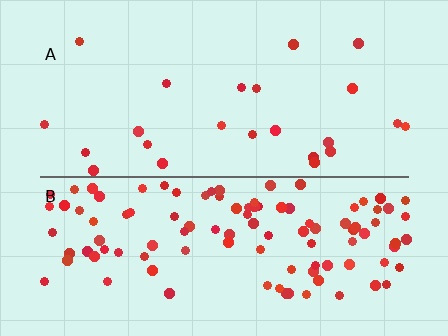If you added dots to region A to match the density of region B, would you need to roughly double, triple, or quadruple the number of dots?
Approximately quadruple.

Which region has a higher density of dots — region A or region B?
B (the bottom).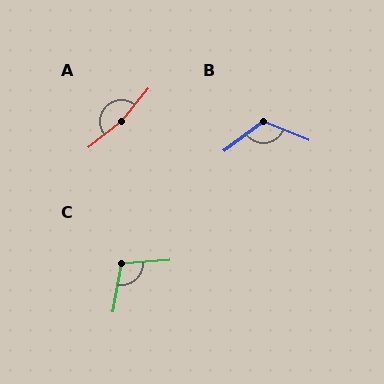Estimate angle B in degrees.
Approximately 121 degrees.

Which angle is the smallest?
C, at approximately 103 degrees.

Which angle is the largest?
A, at approximately 168 degrees.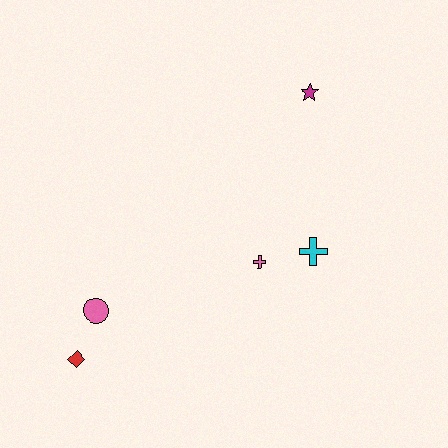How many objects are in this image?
There are 5 objects.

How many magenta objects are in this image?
There is 1 magenta object.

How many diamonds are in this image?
There is 1 diamond.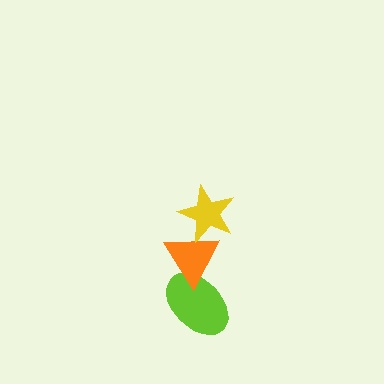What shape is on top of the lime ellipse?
The orange triangle is on top of the lime ellipse.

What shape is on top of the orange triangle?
The yellow star is on top of the orange triangle.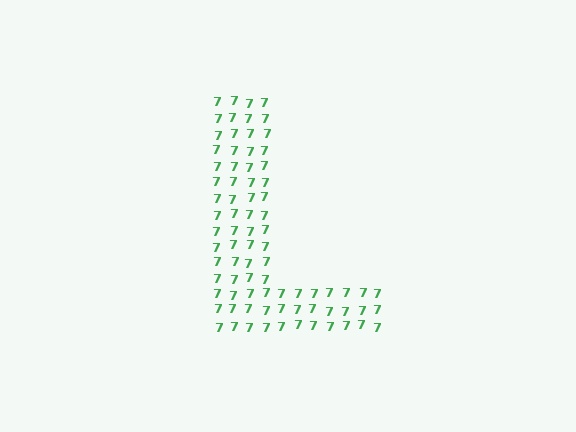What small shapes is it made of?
It is made of small digit 7's.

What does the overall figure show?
The overall figure shows the letter L.